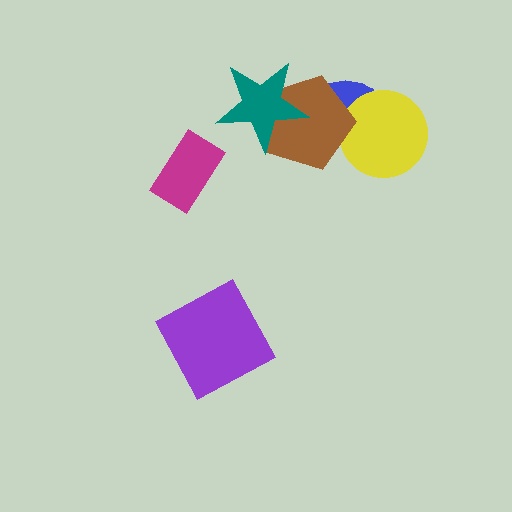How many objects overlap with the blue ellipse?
2 objects overlap with the blue ellipse.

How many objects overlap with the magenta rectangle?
0 objects overlap with the magenta rectangle.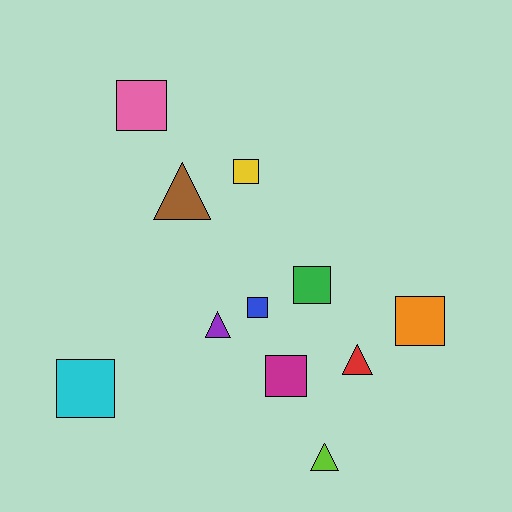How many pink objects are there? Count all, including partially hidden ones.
There is 1 pink object.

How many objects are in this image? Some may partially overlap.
There are 11 objects.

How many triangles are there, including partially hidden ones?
There are 4 triangles.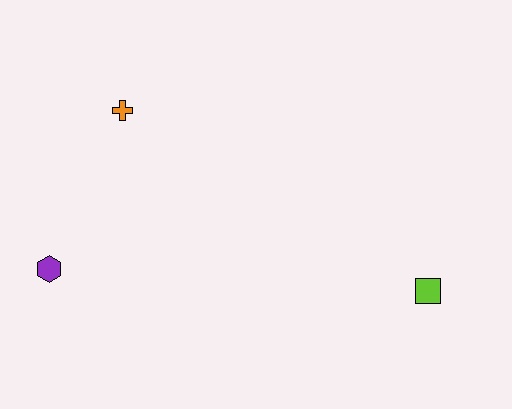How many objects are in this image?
There are 3 objects.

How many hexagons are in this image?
There is 1 hexagon.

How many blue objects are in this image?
There are no blue objects.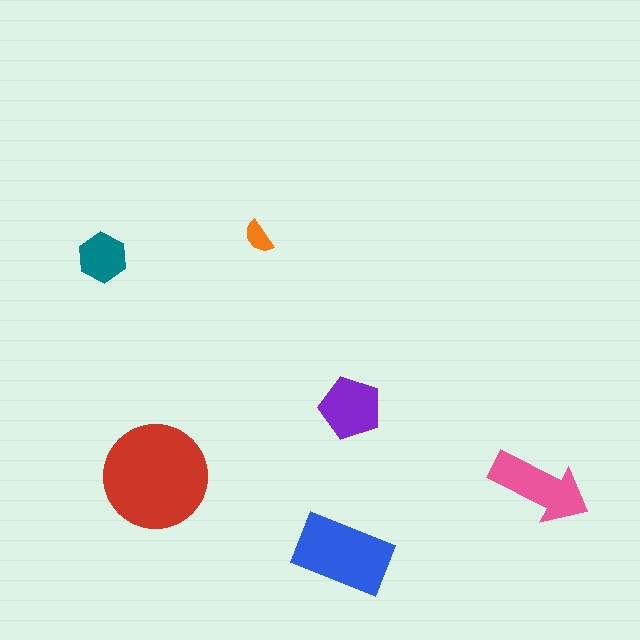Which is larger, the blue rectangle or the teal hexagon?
The blue rectangle.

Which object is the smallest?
The orange semicircle.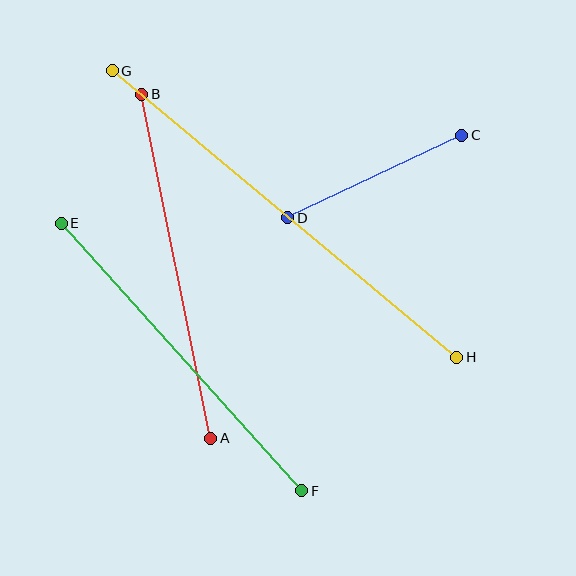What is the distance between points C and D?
The distance is approximately 192 pixels.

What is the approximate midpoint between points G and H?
The midpoint is at approximately (285, 214) pixels.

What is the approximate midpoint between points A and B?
The midpoint is at approximately (176, 266) pixels.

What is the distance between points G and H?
The distance is approximately 448 pixels.